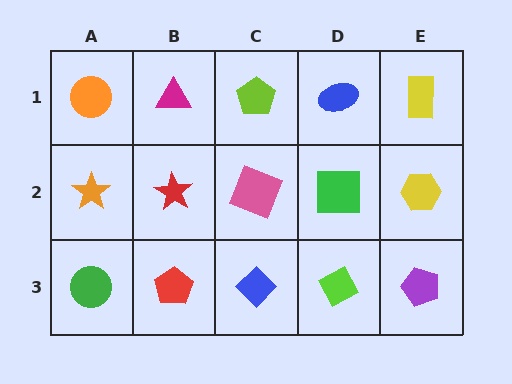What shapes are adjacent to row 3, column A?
An orange star (row 2, column A), a red pentagon (row 3, column B).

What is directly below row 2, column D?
A lime diamond.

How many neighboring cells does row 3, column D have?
3.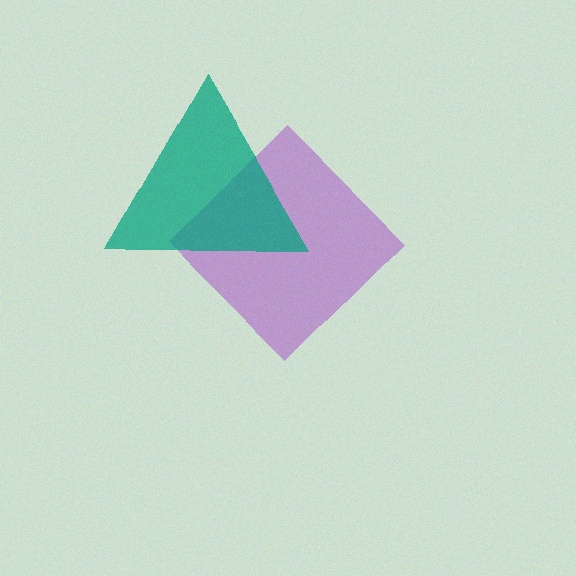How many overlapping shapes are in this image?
There are 2 overlapping shapes in the image.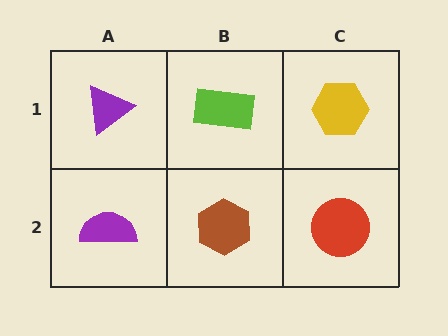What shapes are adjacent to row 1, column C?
A red circle (row 2, column C), a lime rectangle (row 1, column B).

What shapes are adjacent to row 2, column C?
A yellow hexagon (row 1, column C), a brown hexagon (row 2, column B).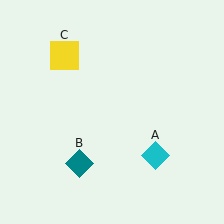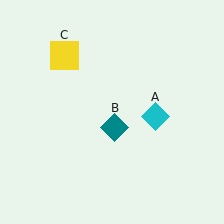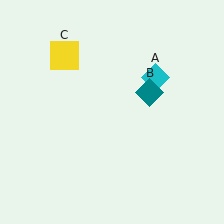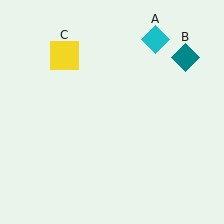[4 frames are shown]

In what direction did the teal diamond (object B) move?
The teal diamond (object B) moved up and to the right.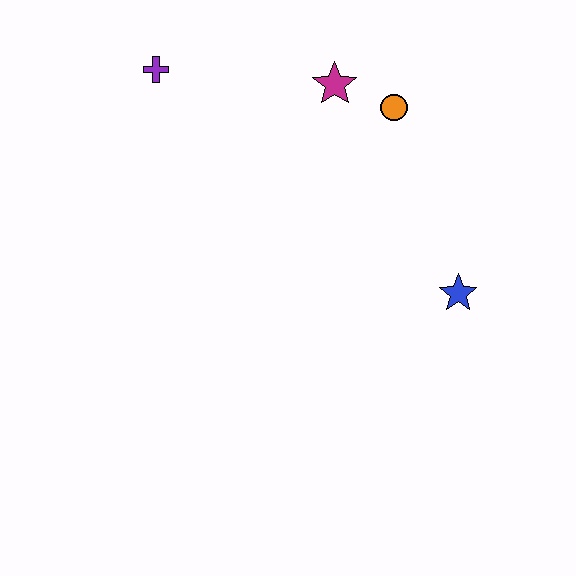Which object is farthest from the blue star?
The purple cross is farthest from the blue star.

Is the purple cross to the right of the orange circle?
No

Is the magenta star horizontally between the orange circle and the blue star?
No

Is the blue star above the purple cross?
No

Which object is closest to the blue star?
The orange circle is closest to the blue star.